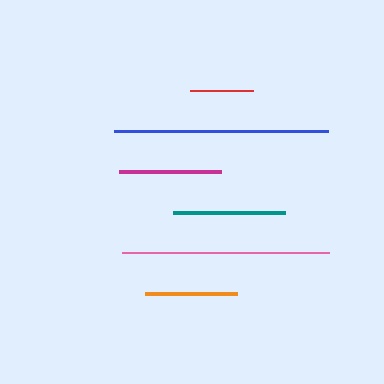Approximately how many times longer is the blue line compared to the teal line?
The blue line is approximately 1.9 times the length of the teal line.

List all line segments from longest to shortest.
From longest to shortest: blue, pink, teal, magenta, orange, red.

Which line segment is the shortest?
The red line is the shortest at approximately 63 pixels.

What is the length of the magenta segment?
The magenta segment is approximately 102 pixels long.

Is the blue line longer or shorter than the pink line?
The blue line is longer than the pink line.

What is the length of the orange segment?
The orange segment is approximately 91 pixels long.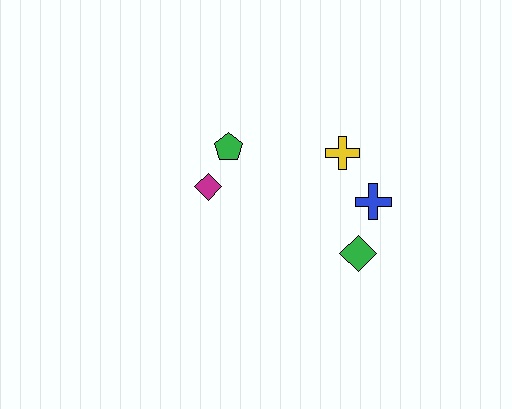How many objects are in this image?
There are 5 objects.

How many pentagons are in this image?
There is 1 pentagon.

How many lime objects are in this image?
There are no lime objects.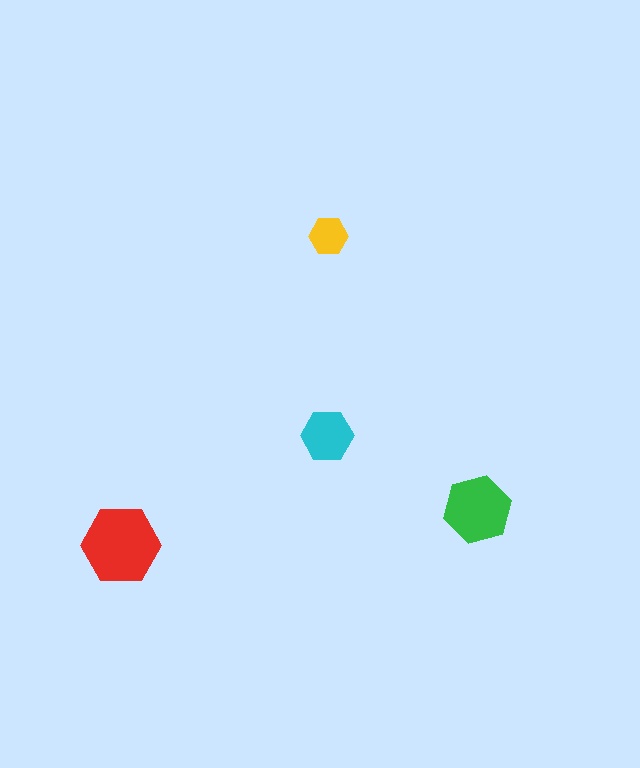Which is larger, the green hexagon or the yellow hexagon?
The green one.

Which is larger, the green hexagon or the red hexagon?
The red one.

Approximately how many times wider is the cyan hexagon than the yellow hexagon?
About 1.5 times wider.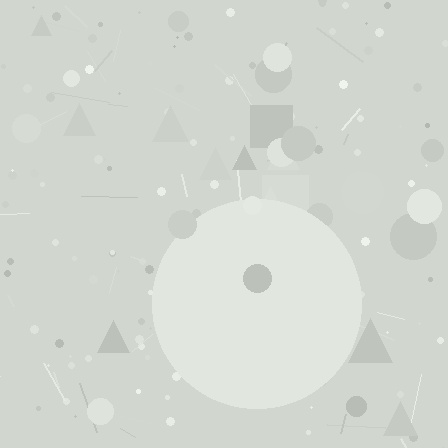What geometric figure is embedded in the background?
A circle is embedded in the background.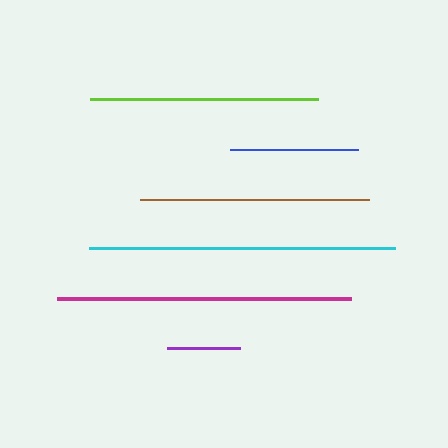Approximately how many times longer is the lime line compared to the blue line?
The lime line is approximately 1.8 times the length of the blue line.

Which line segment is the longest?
The cyan line is the longest at approximately 306 pixels.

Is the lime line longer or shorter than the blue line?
The lime line is longer than the blue line.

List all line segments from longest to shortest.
From longest to shortest: cyan, magenta, brown, lime, blue, purple.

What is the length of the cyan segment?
The cyan segment is approximately 306 pixels long.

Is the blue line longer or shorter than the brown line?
The brown line is longer than the blue line.